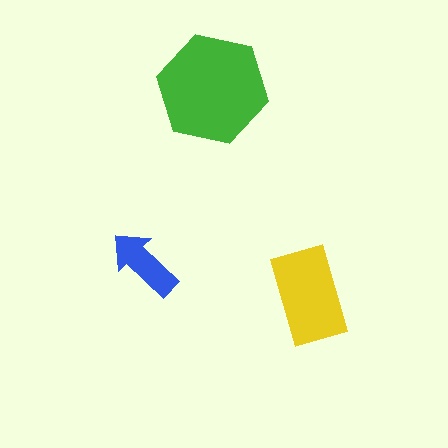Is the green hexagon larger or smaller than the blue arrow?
Larger.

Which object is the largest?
The green hexagon.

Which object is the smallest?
The blue arrow.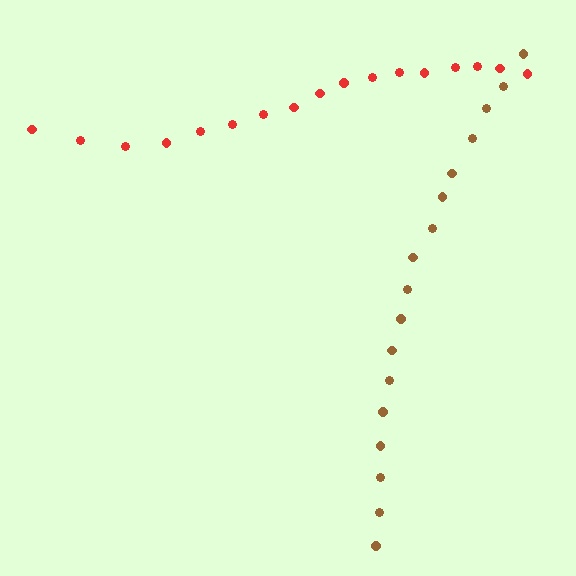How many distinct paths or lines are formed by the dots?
There are 2 distinct paths.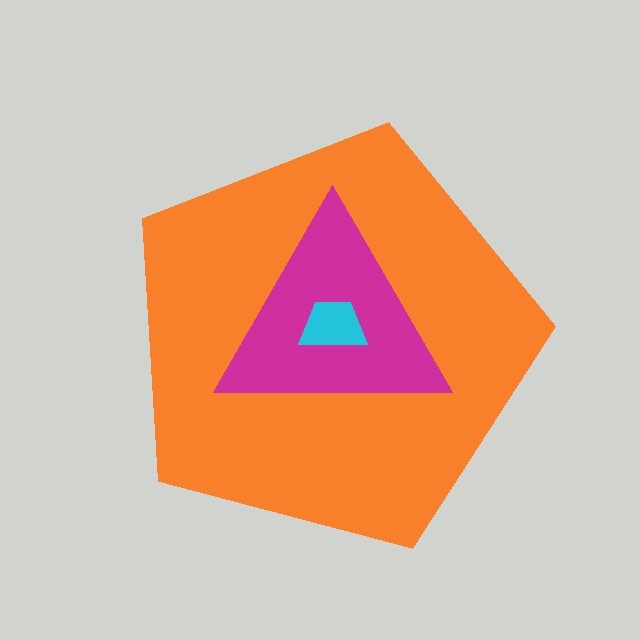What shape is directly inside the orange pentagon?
The magenta triangle.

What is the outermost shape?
The orange pentagon.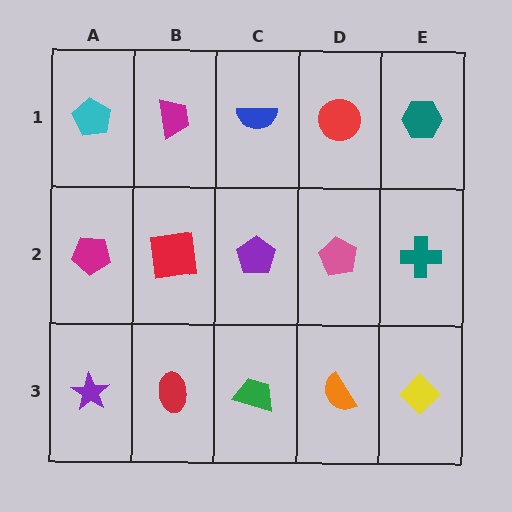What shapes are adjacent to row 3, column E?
A teal cross (row 2, column E), an orange semicircle (row 3, column D).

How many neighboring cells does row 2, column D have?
4.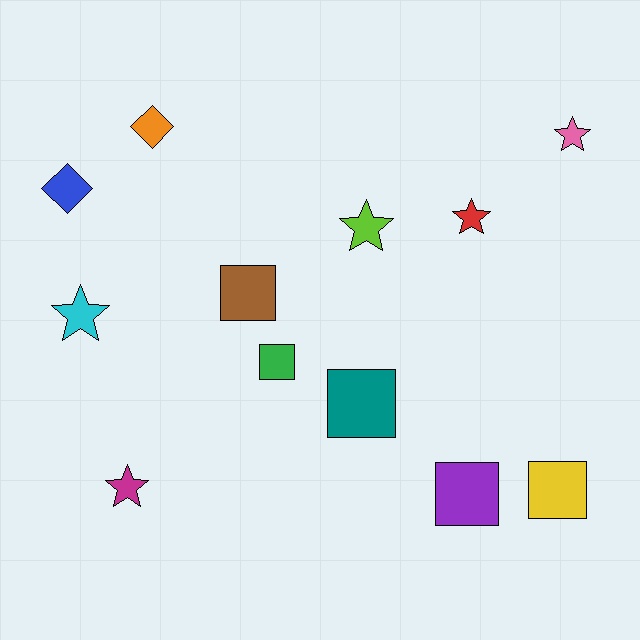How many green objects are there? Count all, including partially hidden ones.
There is 1 green object.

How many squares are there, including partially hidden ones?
There are 5 squares.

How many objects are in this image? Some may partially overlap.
There are 12 objects.